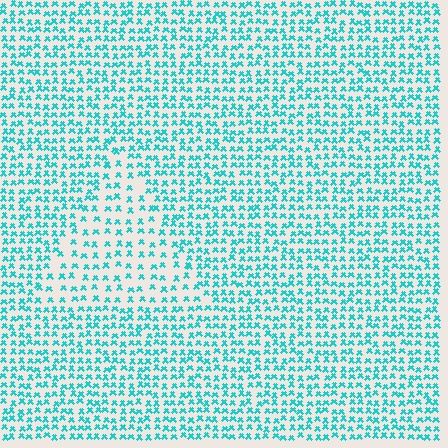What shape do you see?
I see a triangle.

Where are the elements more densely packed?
The elements are more densely packed outside the triangle boundary.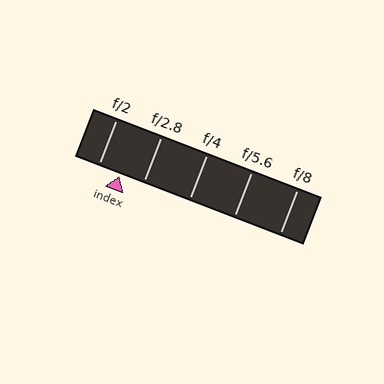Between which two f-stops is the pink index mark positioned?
The index mark is between f/2 and f/2.8.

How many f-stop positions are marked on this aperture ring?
There are 5 f-stop positions marked.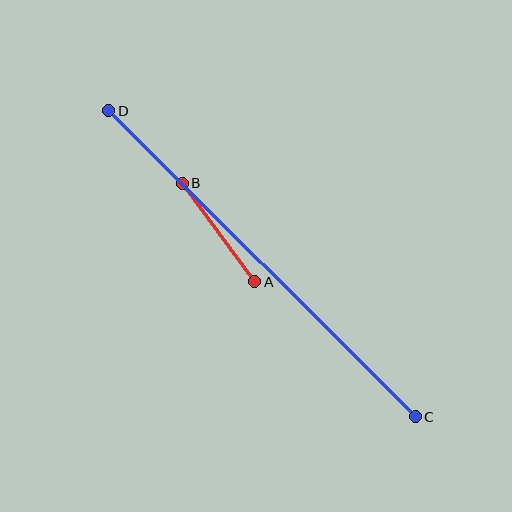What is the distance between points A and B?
The distance is approximately 123 pixels.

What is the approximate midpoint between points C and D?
The midpoint is at approximately (262, 264) pixels.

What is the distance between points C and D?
The distance is approximately 433 pixels.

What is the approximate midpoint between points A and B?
The midpoint is at approximately (219, 232) pixels.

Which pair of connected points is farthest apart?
Points C and D are farthest apart.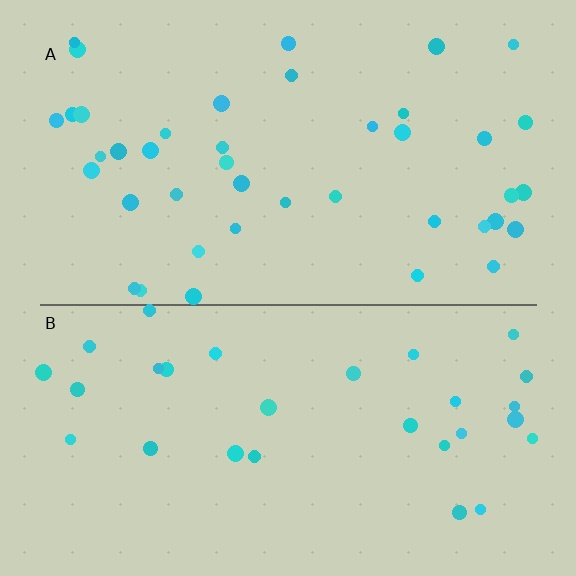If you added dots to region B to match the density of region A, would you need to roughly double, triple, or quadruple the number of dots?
Approximately double.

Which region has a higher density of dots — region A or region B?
A (the top).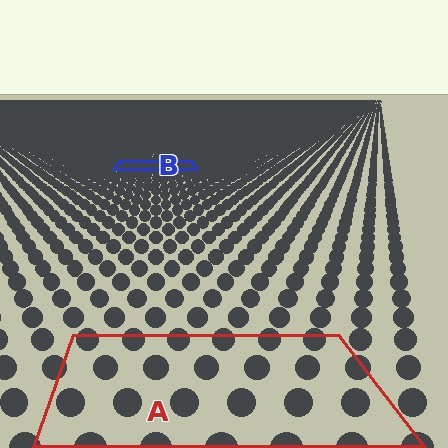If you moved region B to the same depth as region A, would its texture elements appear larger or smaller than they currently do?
They would appear larger. At a closer depth, the same texture elements are projected at a bigger on-screen size.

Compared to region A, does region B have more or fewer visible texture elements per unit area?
Region B has more texture elements per unit area — they are packed more densely because it is farther away.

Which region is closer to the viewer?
Region A is closer. The texture elements there are larger and more spread out.